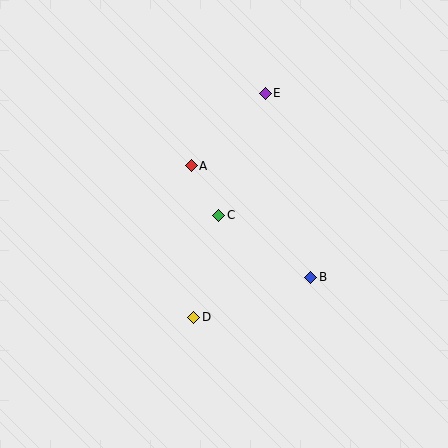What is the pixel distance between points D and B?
The distance between D and B is 123 pixels.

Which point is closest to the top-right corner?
Point E is closest to the top-right corner.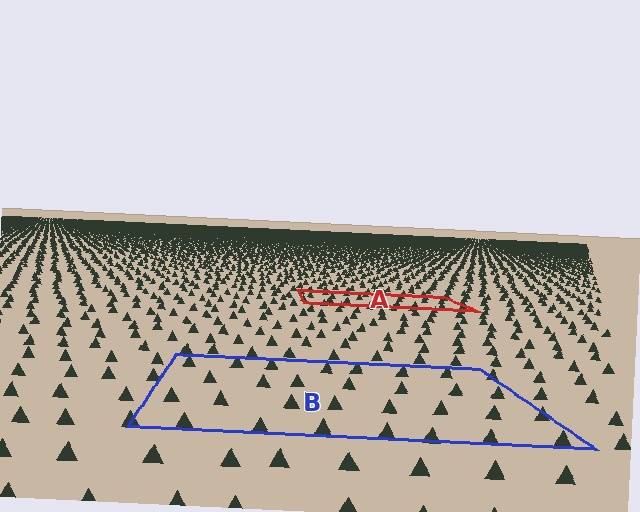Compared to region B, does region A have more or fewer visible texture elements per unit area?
Region A has more texture elements per unit area — they are packed more densely because it is farther away.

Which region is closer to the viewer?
Region B is closer. The texture elements there are larger and more spread out.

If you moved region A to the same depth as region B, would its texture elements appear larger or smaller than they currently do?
They would appear larger. At a closer depth, the same texture elements are projected at a bigger on-screen size.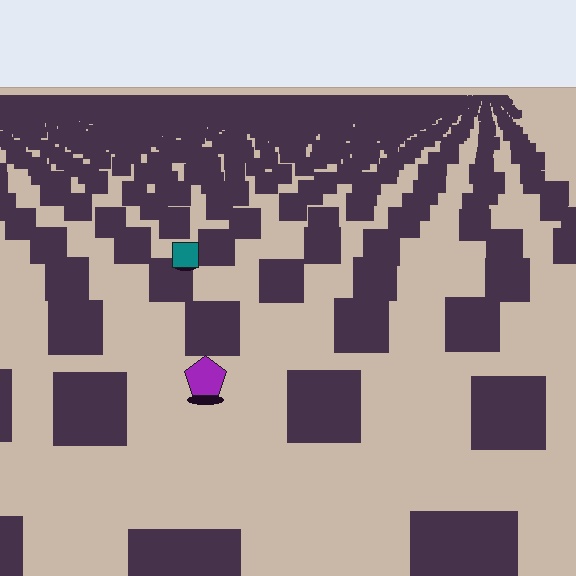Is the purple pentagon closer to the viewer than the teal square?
Yes. The purple pentagon is closer — you can tell from the texture gradient: the ground texture is coarser near it.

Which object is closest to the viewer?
The purple pentagon is closest. The texture marks near it are larger and more spread out.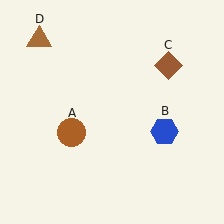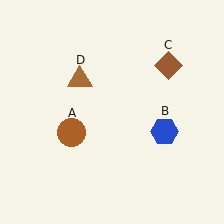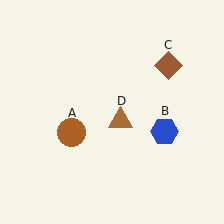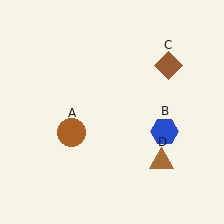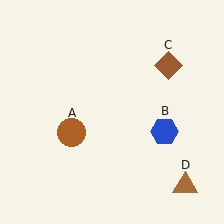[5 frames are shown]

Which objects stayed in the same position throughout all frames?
Brown circle (object A) and blue hexagon (object B) and brown diamond (object C) remained stationary.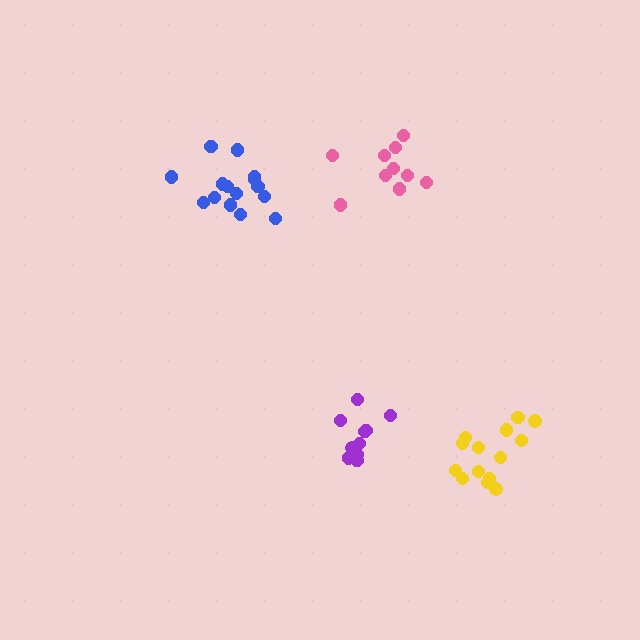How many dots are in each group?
Group 1: 10 dots, Group 2: 12 dots, Group 3: 15 dots, Group 4: 14 dots (51 total).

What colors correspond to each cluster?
The clusters are colored: pink, purple, blue, yellow.